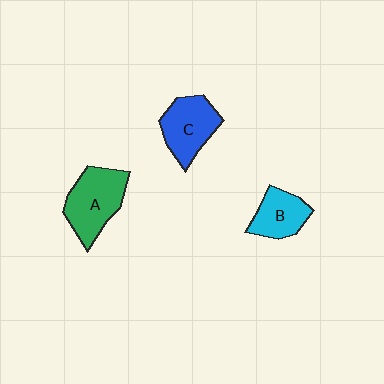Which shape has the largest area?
Shape A (green).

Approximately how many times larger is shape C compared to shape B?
Approximately 1.3 times.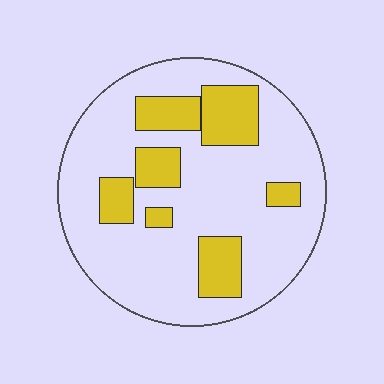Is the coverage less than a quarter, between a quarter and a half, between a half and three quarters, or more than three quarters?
Less than a quarter.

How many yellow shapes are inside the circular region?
7.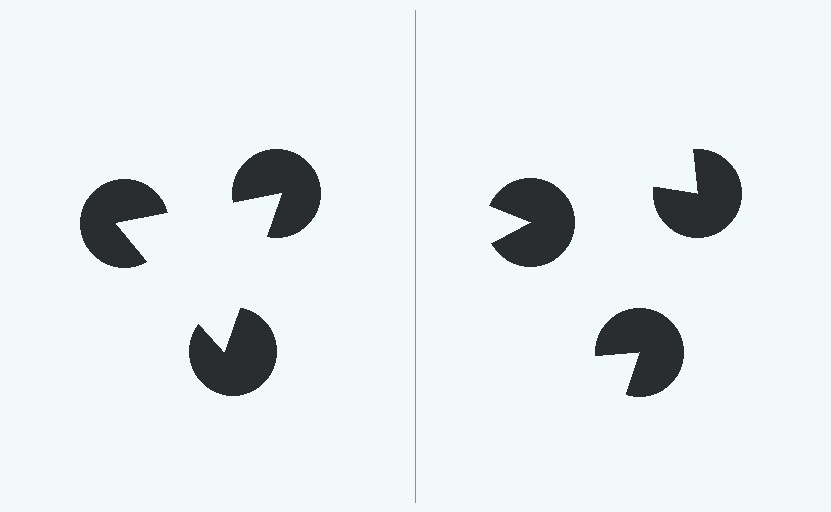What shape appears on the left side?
An illusory triangle.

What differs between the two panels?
The pac-man discs are positioned identically on both sides; only the wedge orientations differ. On the left they align to a triangle; on the right they are misaligned.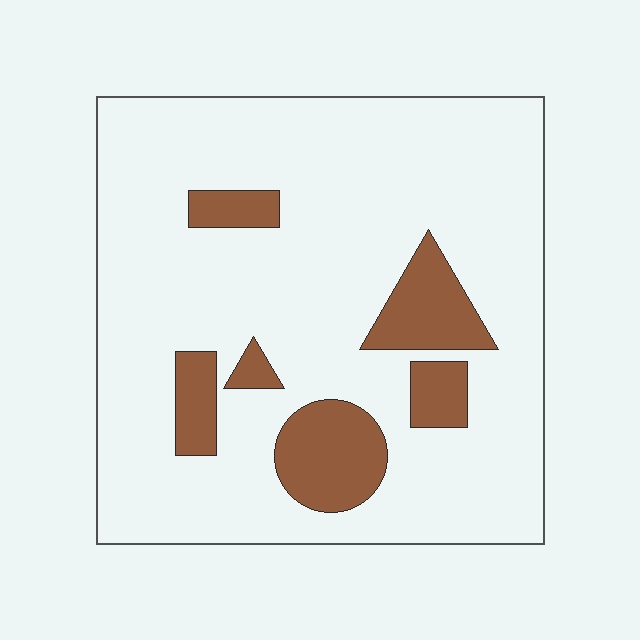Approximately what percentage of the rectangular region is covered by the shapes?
Approximately 15%.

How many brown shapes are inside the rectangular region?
6.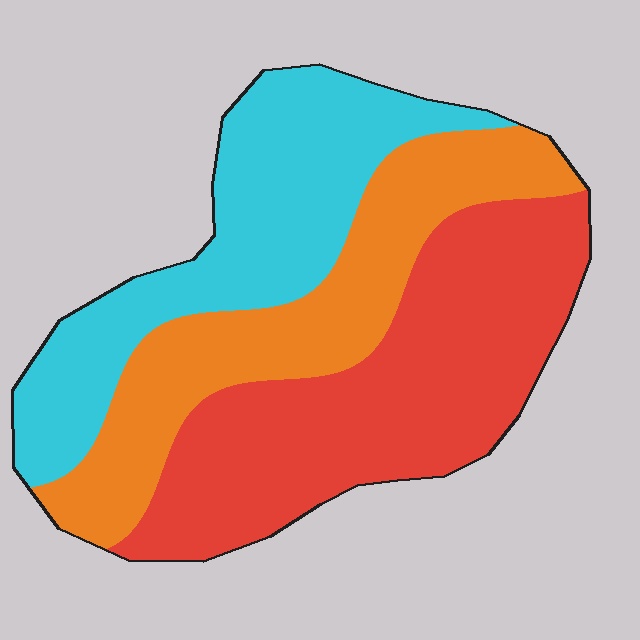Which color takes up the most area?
Red, at roughly 40%.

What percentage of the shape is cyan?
Cyan takes up between a sixth and a third of the shape.